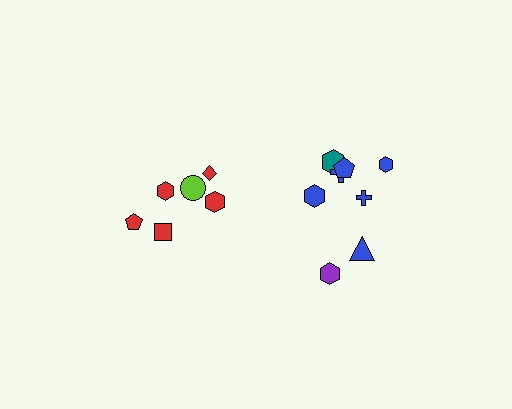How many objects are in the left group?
There are 6 objects.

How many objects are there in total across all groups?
There are 14 objects.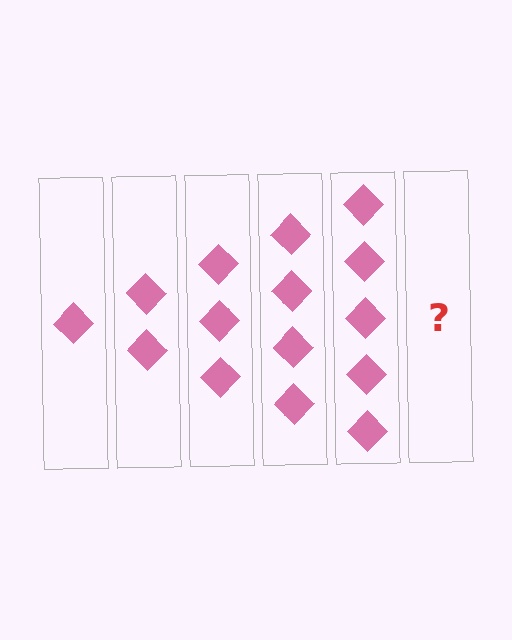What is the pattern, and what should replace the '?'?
The pattern is that each step adds one more diamond. The '?' should be 6 diamonds.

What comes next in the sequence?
The next element should be 6 diamonds.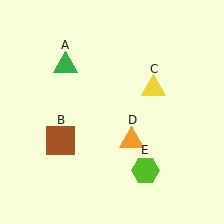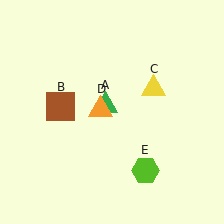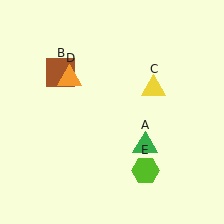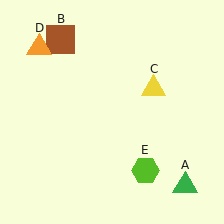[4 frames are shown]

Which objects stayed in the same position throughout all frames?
Yellow triangle (object C) and lime hexagon (object E) remained stationary.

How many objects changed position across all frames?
3 objects changed position: green triangle (object A), brown square (object B), orange triangle (object D).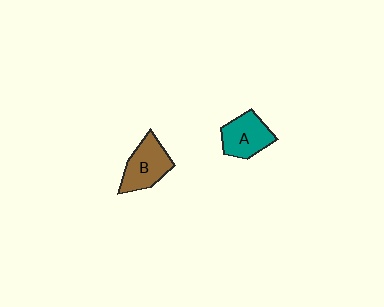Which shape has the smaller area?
Shape A (teal).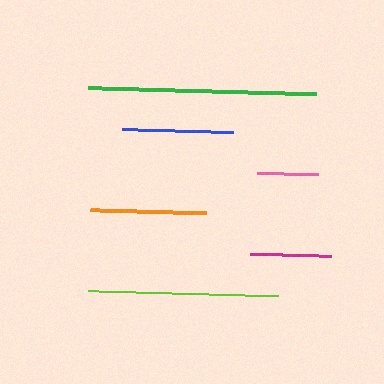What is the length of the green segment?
The green segment is approximately 228 pixels long.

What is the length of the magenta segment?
The magenta segment is approximately 81 pixels long.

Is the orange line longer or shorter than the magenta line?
The orange line is longer than the magenta line.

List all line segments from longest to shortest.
From longest to shortest: green, lime, orange, blue, magenta, pink.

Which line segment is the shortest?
The pink line is the shortest at approximately 61 pixels.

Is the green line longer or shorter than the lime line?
The green line is longer than the lime line.